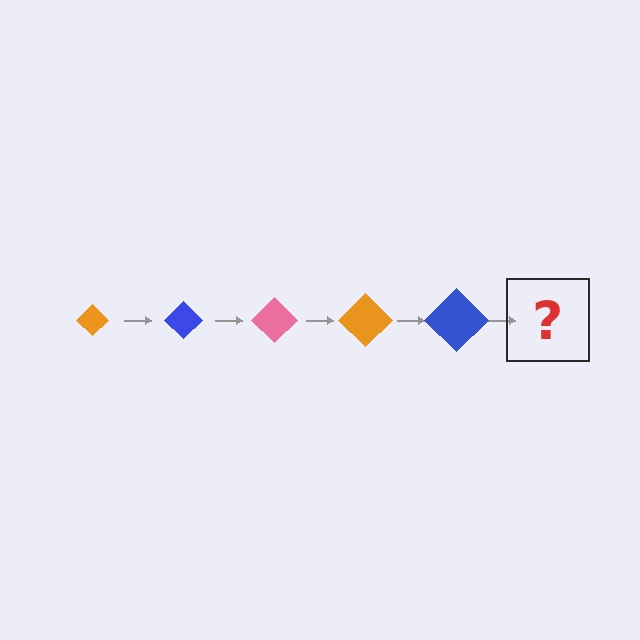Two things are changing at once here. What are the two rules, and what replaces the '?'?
The two rules are that the diamond grows larger each step and the color cycles through orange, blue, and pink. The '?' should be a pink diamond, larger than the previous one.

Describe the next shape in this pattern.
It should be a pink diamond, larger than the previous one.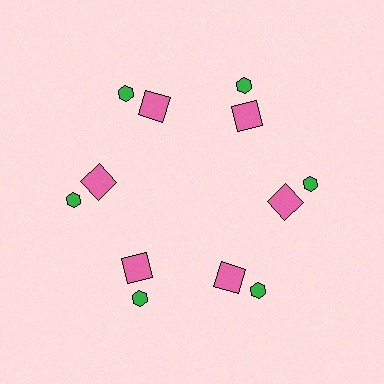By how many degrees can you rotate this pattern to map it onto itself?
The pattern maps onto itself every 60 degrees of rotation.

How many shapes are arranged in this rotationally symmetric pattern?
There are 12 shapes, arranged in 6 groups of 2.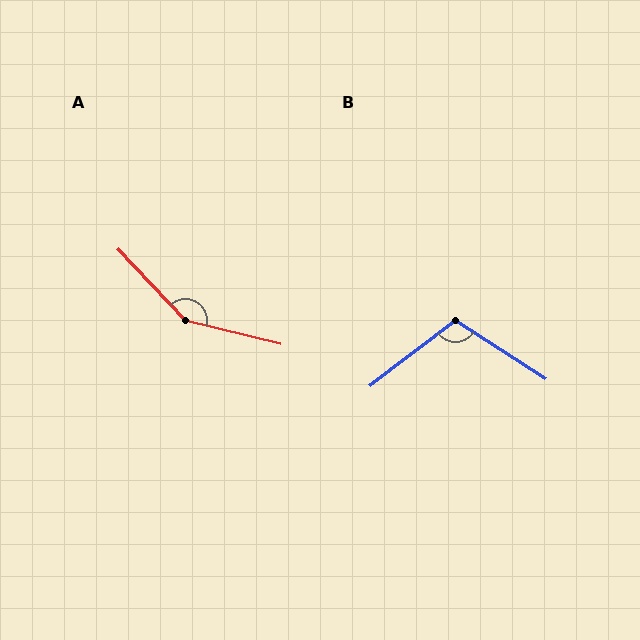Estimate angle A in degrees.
Approximately 147 degrees.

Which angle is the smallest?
B, at approximately 110 degrees.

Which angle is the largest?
A, at approximately 147 degrees.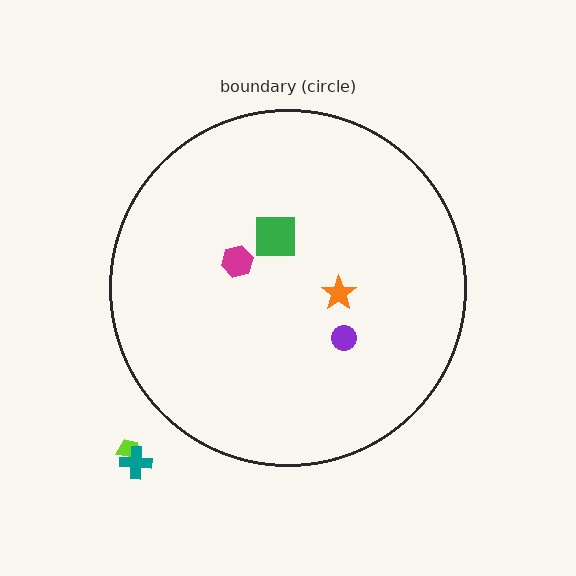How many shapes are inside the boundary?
4 inside, 2 outside.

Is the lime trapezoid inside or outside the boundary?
Outside.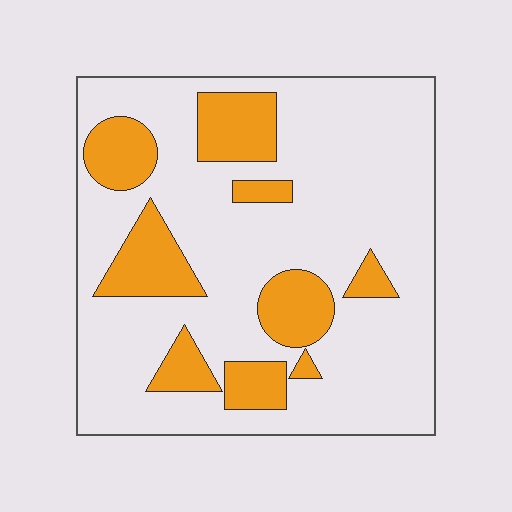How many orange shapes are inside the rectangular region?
9.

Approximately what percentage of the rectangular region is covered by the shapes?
Approximately 25%.